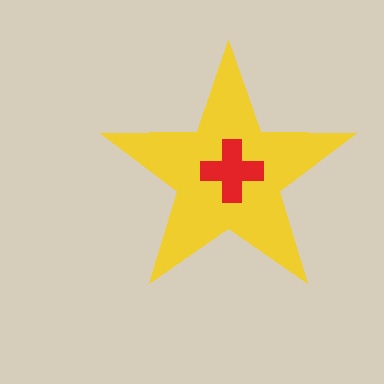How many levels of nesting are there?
2.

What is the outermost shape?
The yellow star.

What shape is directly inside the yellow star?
The red cross.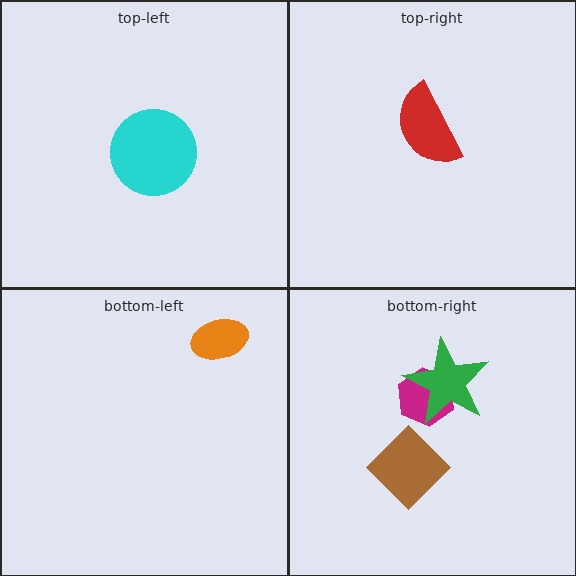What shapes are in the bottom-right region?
The magenta hexagon, the green star, the brown diamond.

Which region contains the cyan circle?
The top-left region.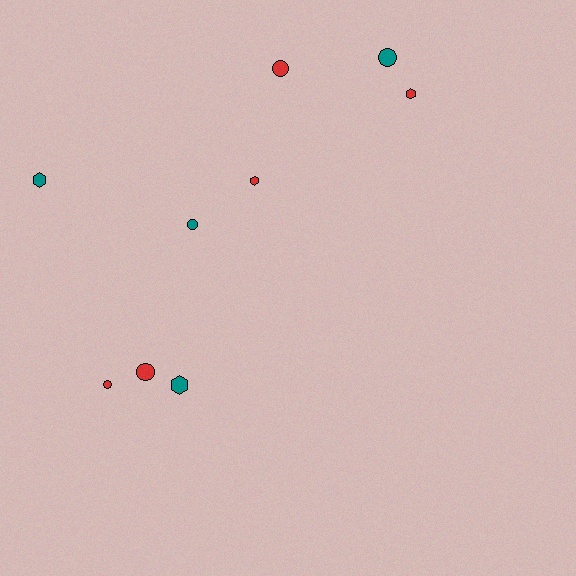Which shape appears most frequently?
Circle, with 5 objects.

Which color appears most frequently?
Red, with 5 objects.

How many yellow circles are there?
There are no yellow circles.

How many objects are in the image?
There are 9 objects.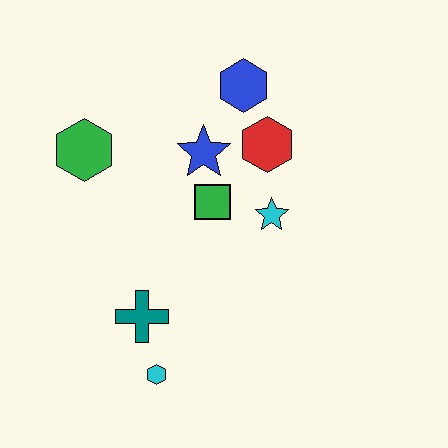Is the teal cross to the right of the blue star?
No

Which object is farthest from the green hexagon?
The cyan hexagon is farthest from the green hexagon.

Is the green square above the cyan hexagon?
Yes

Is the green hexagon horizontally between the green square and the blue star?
No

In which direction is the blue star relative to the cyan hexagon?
The blue star is above the cyan hexagon.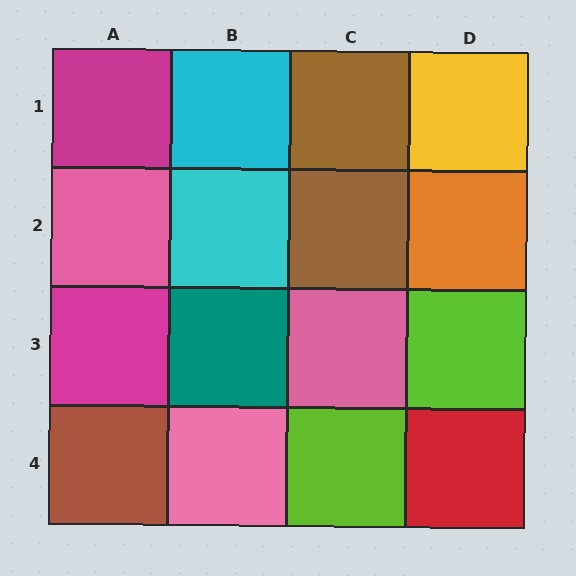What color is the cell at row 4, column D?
Red.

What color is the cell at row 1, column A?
Magenta.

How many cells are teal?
1 cell is teal.